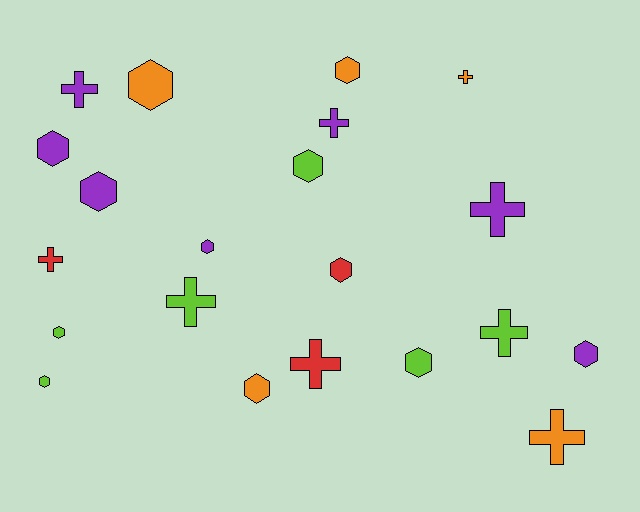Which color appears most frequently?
Purple, with 7 objects.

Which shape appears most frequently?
Hexagon, with 12 objects.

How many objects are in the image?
There are 21 objects.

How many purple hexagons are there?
There are 4 purple hexagons.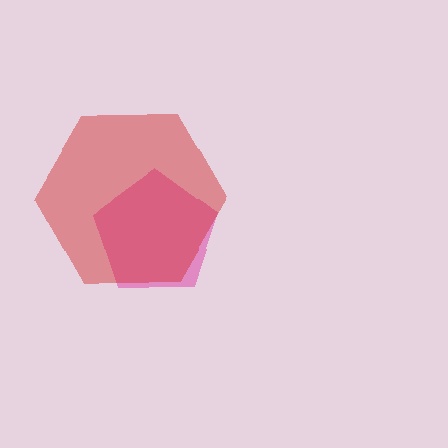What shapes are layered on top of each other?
The layered shapes are: a magenta pentagon, a red hexagon.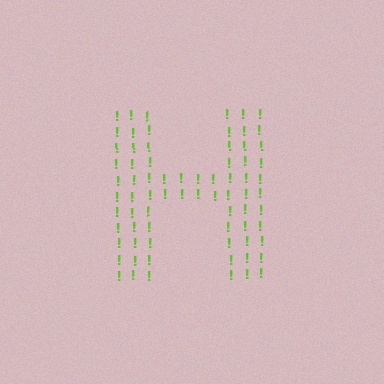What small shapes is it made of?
It is made of small exclamation marks.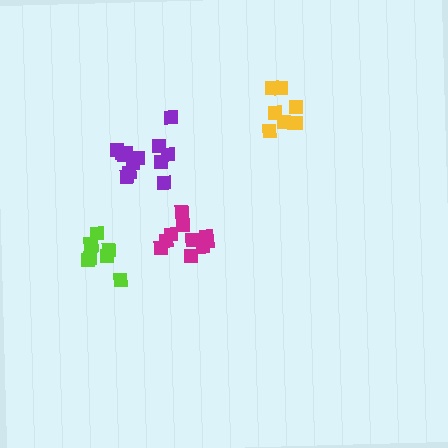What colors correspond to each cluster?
The clusters are colored: purple, yellow, magenta, lime.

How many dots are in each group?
Group 1: 13 dots, Group 2: 8 dots, Group 3: 10 dots, Group 4: 8 dots (39 total).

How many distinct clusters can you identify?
There are 4 distinct clusters.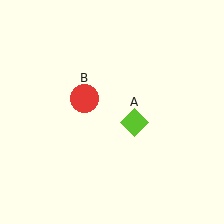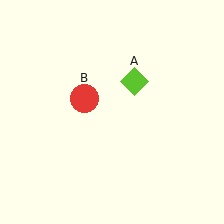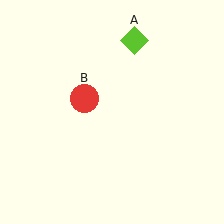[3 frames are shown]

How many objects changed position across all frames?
1 object changed position: lime diamond (object A).